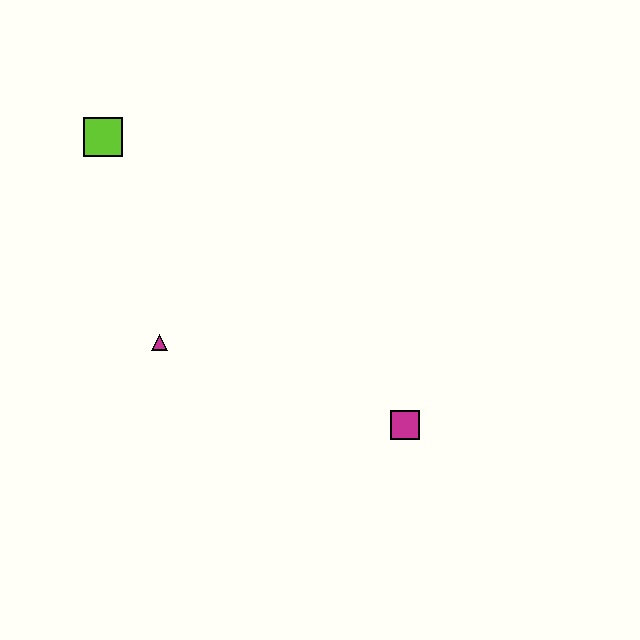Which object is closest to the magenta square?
The magenta triangle is closest to the magenta square.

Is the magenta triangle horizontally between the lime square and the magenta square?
Yes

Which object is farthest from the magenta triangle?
The magenta square is farthest from the magenta triangle.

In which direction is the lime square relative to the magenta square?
The lime square is to the left of the magenta square.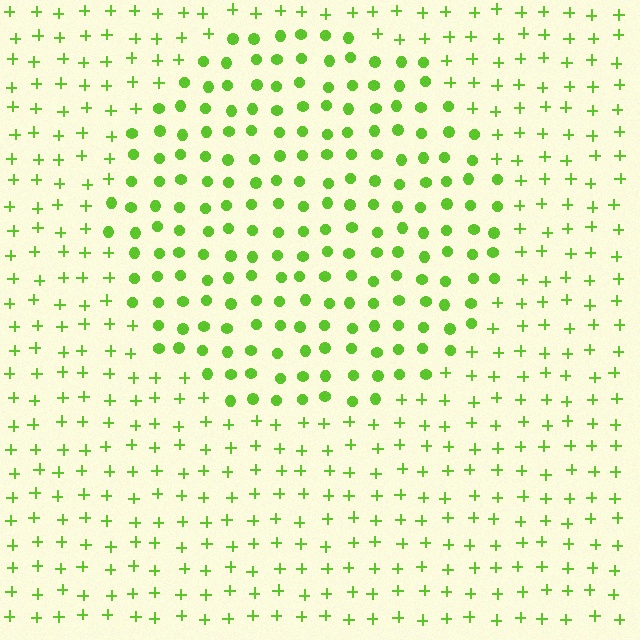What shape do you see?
I see a circle.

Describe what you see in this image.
The image is filled with small lime elements arranged in a uniform grid. A circle-shaped region contains circles, while the surrounding area contains plus signs. The boundary is defined purely by the change in element shape.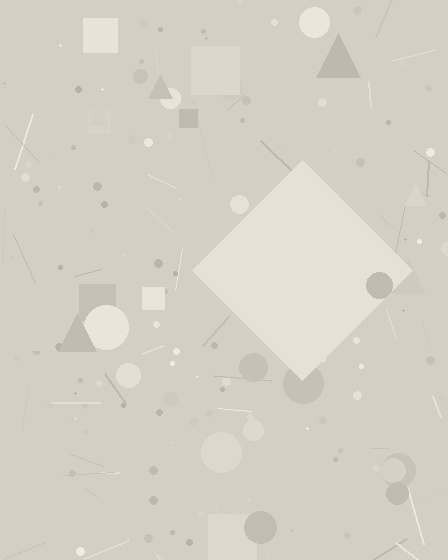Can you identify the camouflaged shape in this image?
The camouflaged shape is a diamond.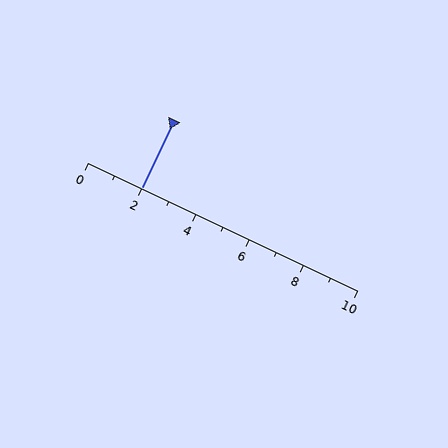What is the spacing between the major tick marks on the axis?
The major ticks are spaced 2 apart.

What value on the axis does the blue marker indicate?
The marker indicates approximately 2.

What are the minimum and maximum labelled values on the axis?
The axis runs from 0 to 10.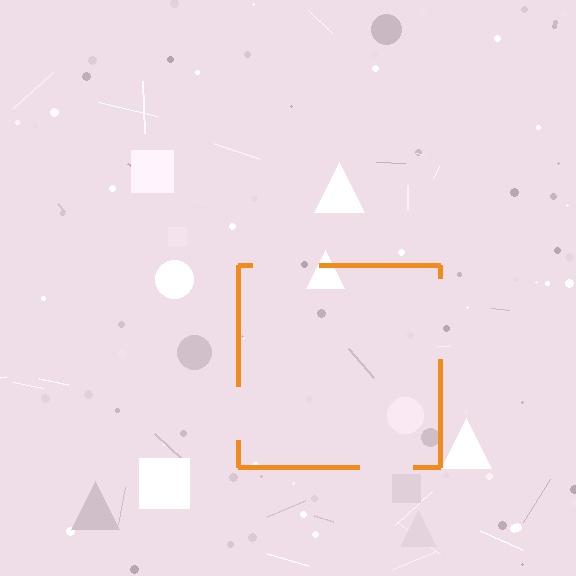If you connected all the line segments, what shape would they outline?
They would outline a square.